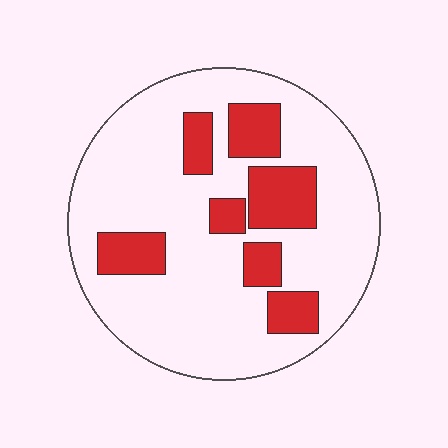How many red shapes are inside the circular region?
7.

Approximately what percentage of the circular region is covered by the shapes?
Approximately 25%.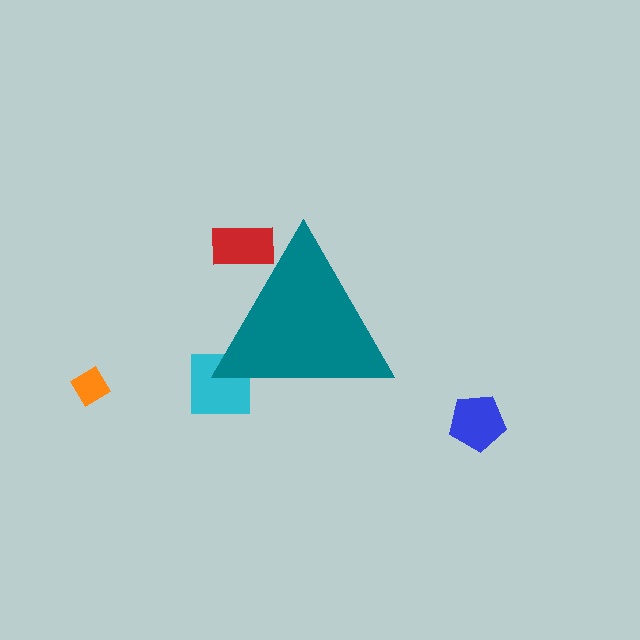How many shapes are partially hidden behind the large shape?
2 shapes are partially hidden.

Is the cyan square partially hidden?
Yes, the cyan square is partially hidden behind the teal triangle.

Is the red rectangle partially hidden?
Yes, the red rectangle is partially hidden behind the teal triangle.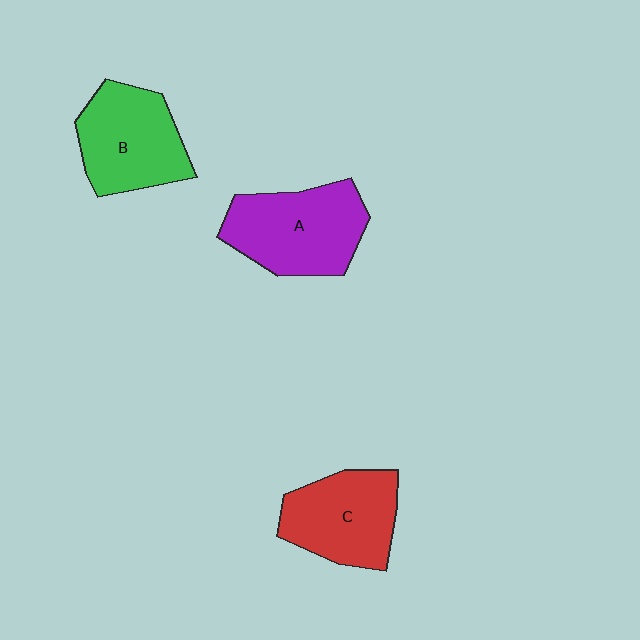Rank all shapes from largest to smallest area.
From largest to smallest: A (purple), B (green), C (red).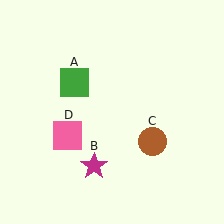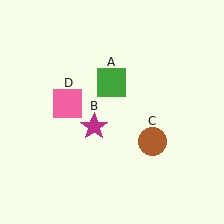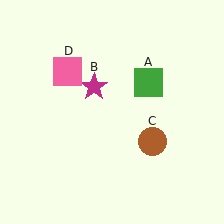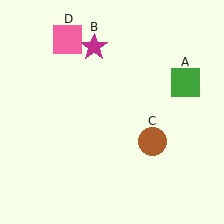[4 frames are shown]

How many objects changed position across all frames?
3 objects changed position: green square (object A), magenta star (object B), pink square (object D).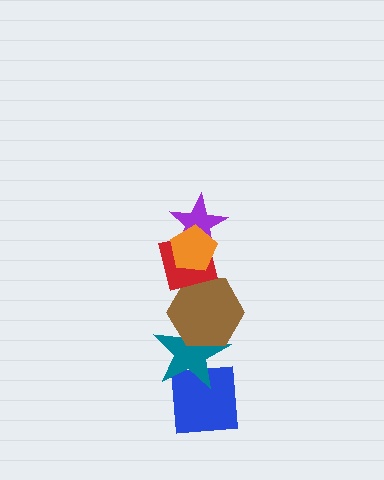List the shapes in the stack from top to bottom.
From top to bottom: the orange pentagon, the purple star, the red square, the brown hexagon, the teal star, the blue square.